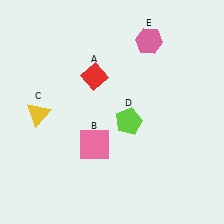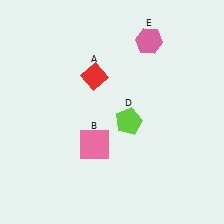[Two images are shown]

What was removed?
The yellow triangle (C) was removed in Image 2.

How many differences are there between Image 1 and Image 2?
There is 1 difference between the two images.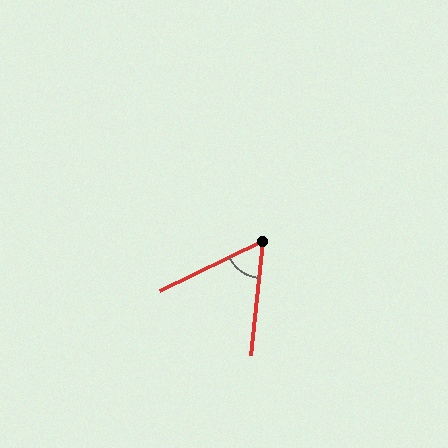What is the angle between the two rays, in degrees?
Approximately 58 degrees.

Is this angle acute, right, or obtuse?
It is acute.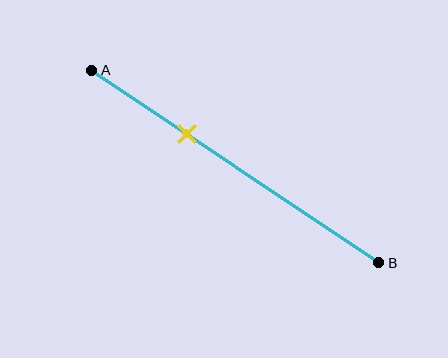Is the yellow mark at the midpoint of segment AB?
No, the mark is at about 35% from A, not at the 50% midpoint.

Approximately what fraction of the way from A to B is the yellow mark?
The yellow mark is approximately 35% of the way from A to B.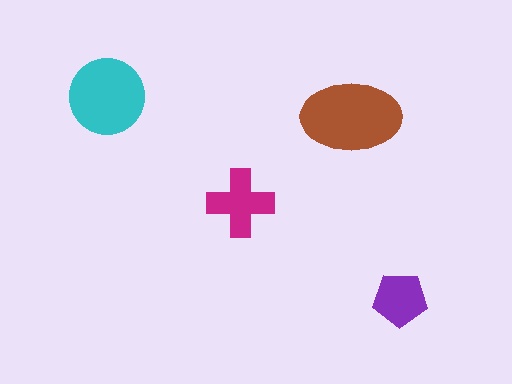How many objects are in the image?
There are 4 objects in the image.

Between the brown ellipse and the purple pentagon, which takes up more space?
The brown ellipse.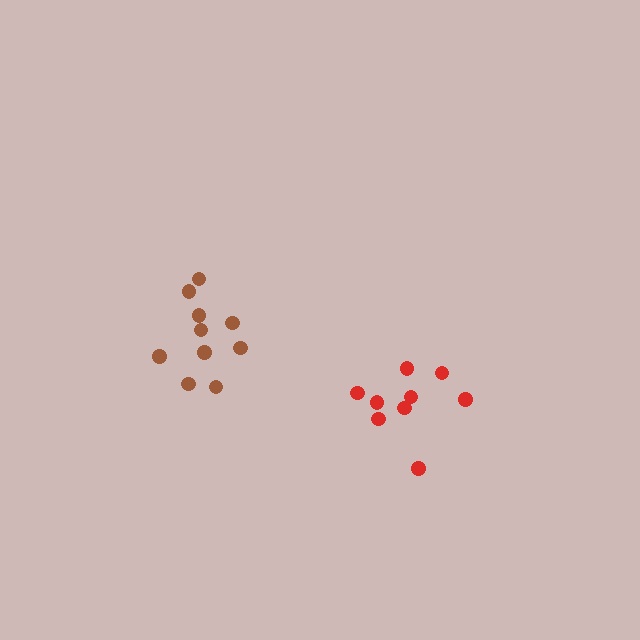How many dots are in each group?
Group 1: 9 dots, Group 2: 10 dots (19 total).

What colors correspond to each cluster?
The clusters are colored: red, brown.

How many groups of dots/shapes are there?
There are 2 groups.